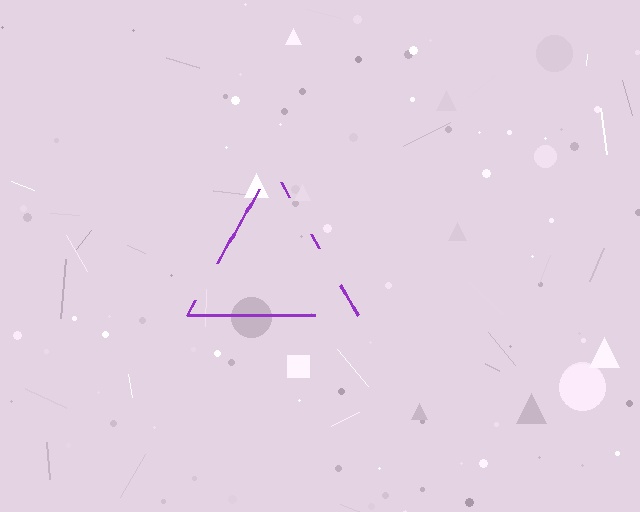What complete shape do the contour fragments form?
The contour fragments form a triangle.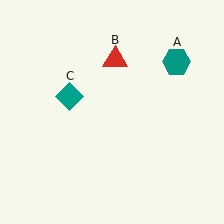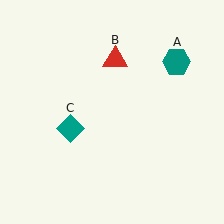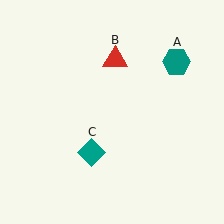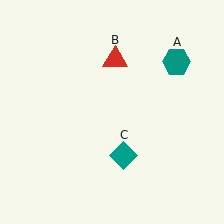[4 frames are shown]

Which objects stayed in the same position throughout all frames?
Teal hexagon (object A) and red triangle (object B) remained stationary.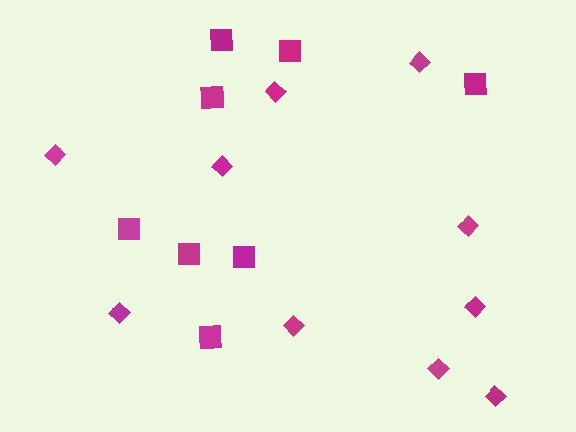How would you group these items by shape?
There are 2 groups: one group of squares (8) and one group of diamonds (10).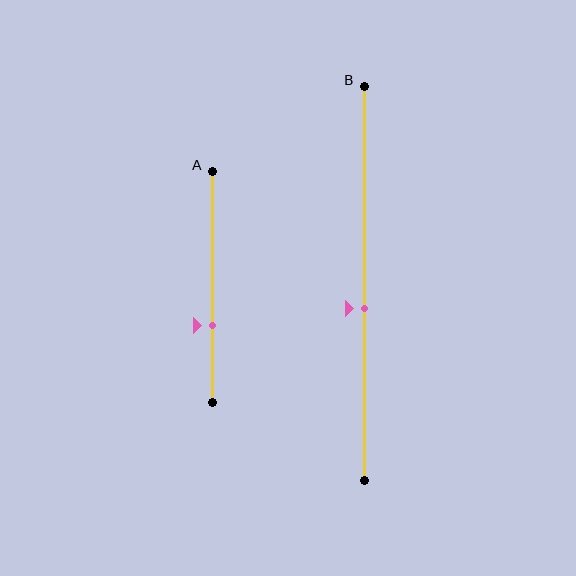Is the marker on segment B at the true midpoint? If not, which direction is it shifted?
No, the marker on segment B is shifted downward by about 6% of the segment length.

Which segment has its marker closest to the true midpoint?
Segment B has its marker closest to the true midpoint.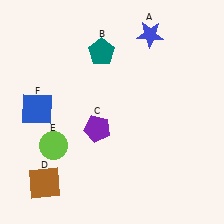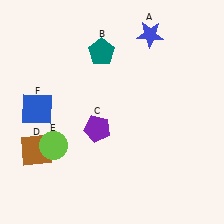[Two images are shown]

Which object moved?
The brown square (D) moved up.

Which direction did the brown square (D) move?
The brown square (D) moved up.